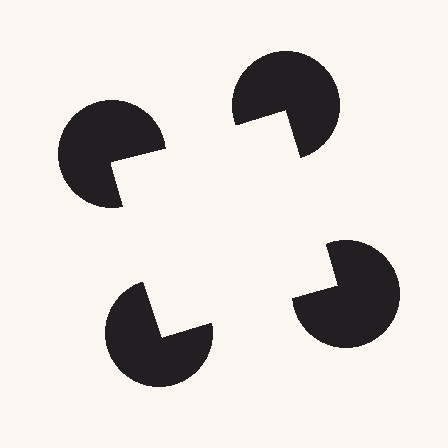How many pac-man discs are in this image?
There are 4 — one at each vertex of the illusory square.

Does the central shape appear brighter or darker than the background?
It typically appears slightly brighter than the background, even though no actual brightness change is drawn.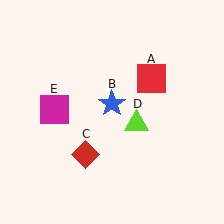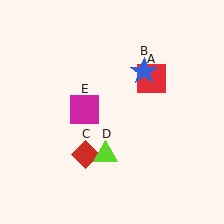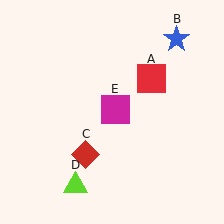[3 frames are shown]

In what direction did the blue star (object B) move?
The blue star (object B) moved up and to the right.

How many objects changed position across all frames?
3 objects changed position: blue star (object B), lime triangle (object D), magenta square (object E).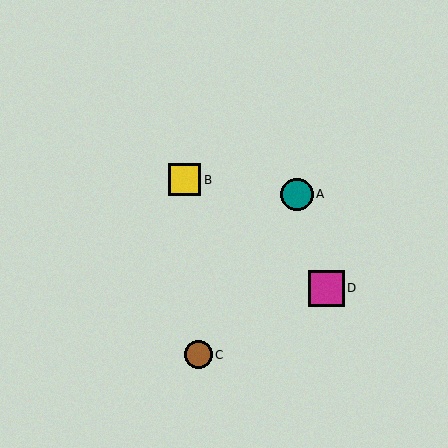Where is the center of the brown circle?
The center of the brown circle is at (198, 355).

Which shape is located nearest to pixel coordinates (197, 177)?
The yellow square (labeled B) at (185, 180) is nearest to that location.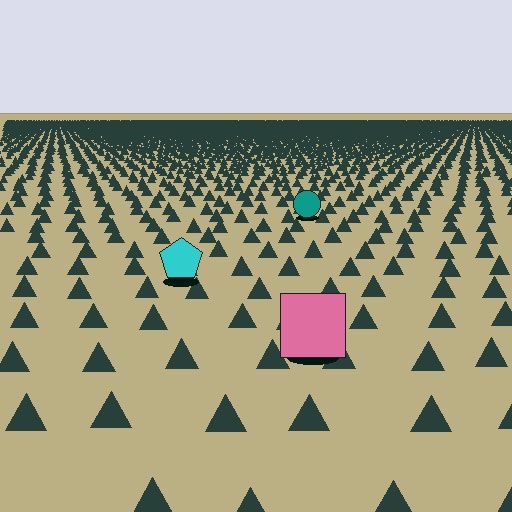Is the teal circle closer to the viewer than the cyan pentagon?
No. The cyan pentagon is closer — you can tell from the texture gradient: the ground texture is coarser near it.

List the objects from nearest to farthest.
From nearest to farthest: the pink square, the cyan pentagon, the teal circle.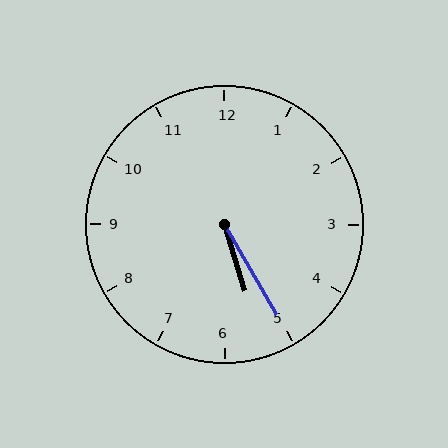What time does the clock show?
5:25.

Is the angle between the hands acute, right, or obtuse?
It is acute.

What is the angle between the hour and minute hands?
Approximately 12 degrees.